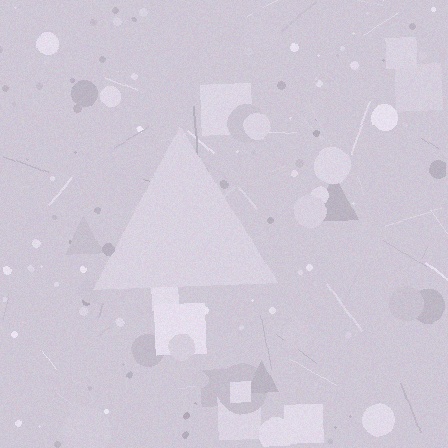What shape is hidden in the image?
A triangle is hidden in the image.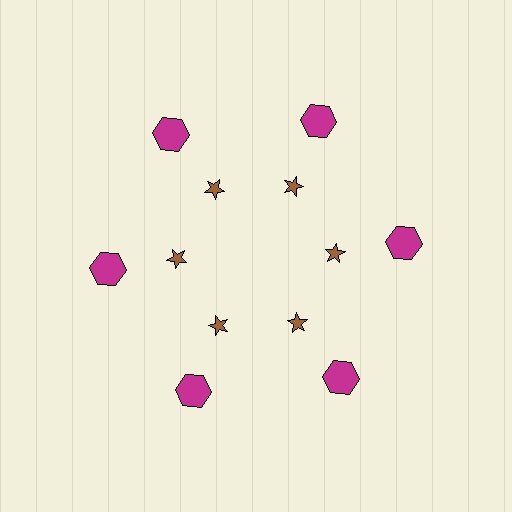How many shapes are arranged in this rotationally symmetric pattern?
There are 12 shapes, arranged in 6 groups of 2.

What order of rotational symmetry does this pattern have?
This pattern has 6-fold rotational symmetry.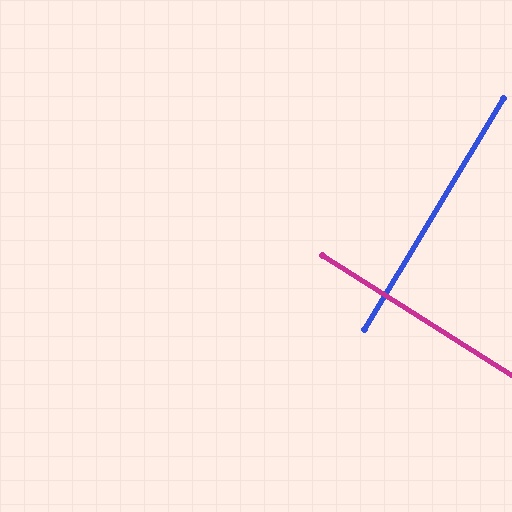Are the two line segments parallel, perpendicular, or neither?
Perpendicular — they meet at approximately 89°.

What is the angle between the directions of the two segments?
Approximately 89 degrees.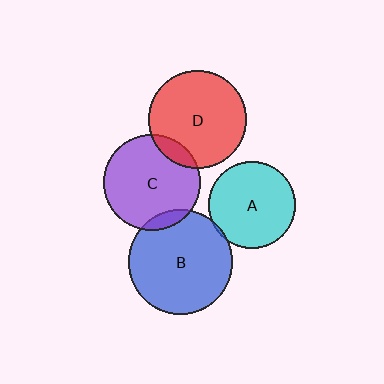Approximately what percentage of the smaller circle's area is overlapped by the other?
Approximately 10%.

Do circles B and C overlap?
Yes.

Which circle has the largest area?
Circle B (blue).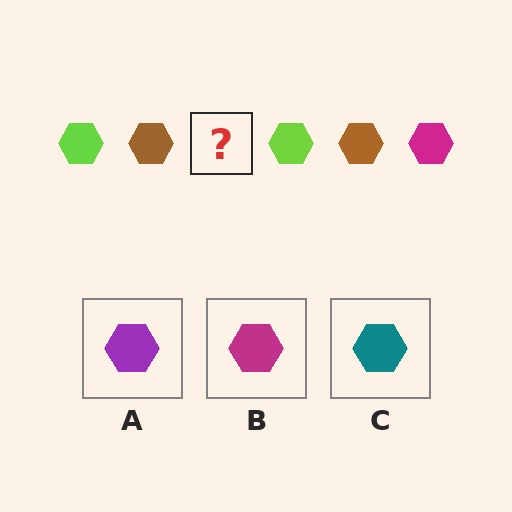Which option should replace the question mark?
Option B.